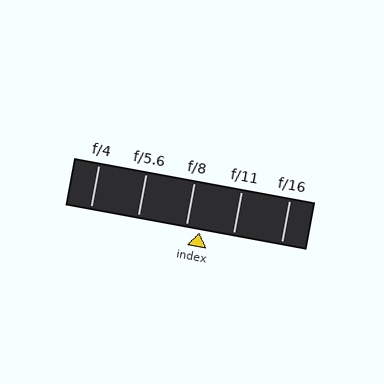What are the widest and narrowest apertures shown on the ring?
The widest aperture shown is f/4 and the narrowest is f/16.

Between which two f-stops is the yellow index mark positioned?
The index mark is between f/8 and f/11.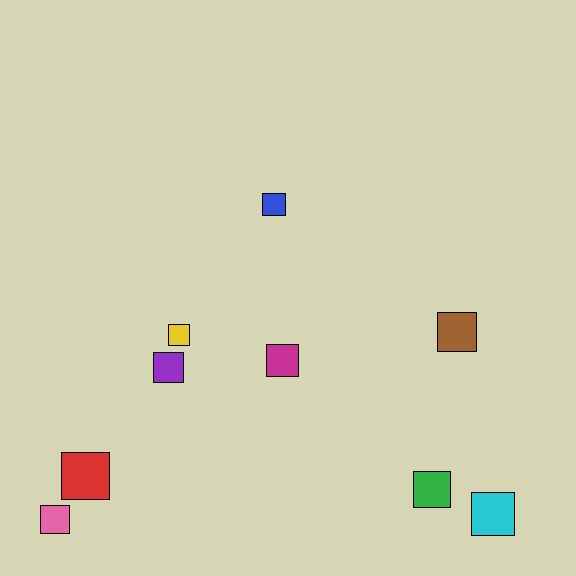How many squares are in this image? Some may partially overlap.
There are 9 squares.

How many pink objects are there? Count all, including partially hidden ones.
There is 1 pink object.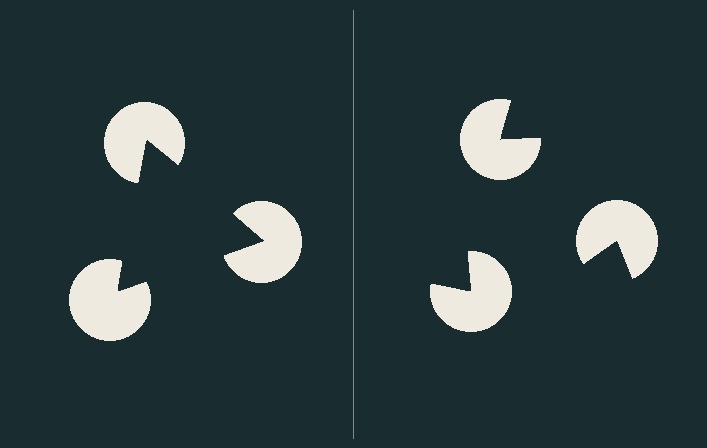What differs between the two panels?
The pac-man discs are positioned identically on both sides; only the wedge orientations differ. On the left they align to a triangle; on the right they are misaligned.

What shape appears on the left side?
An illusory triangle.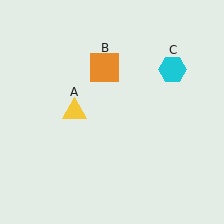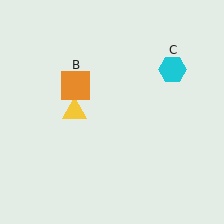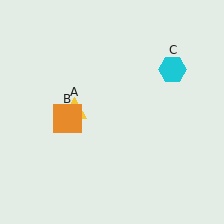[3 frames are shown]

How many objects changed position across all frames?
1 object changed position: orange square (object B).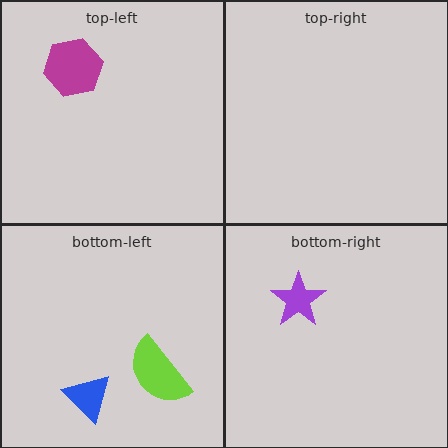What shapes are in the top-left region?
The magenta hexagon.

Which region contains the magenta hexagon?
The top-left region.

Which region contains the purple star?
The bottom-right region.